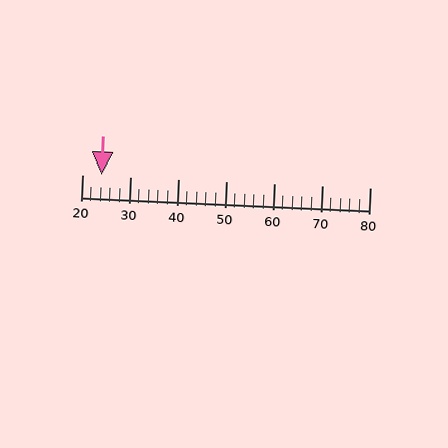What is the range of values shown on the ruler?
The ruler shows values from 20 to 80.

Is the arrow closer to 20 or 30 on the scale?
The arrow is closer to 20.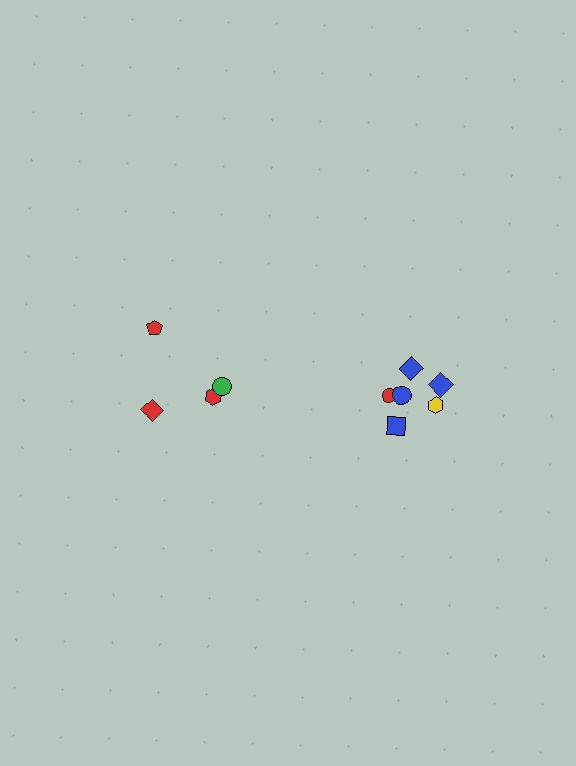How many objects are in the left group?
There are 4 objects.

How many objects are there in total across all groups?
There are 10 objects.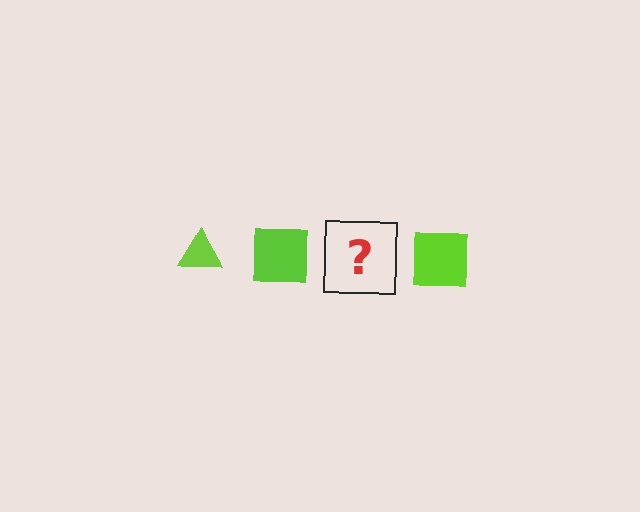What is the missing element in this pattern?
The missing element is a lime triangle.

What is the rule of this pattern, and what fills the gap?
The rule is that the pattern cycles through triangle, square shapes in lime. The gap should be filled with a lime triangle.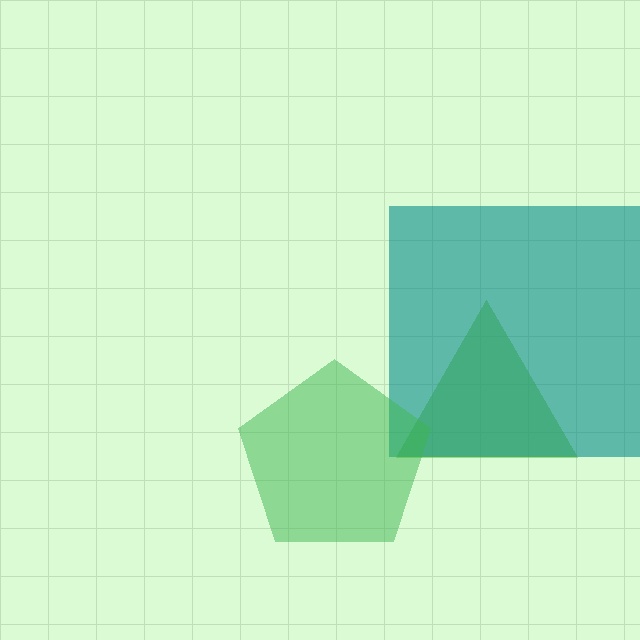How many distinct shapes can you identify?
There are 3 distinct shapes: a lime triangle, a teal square, a green pentagon.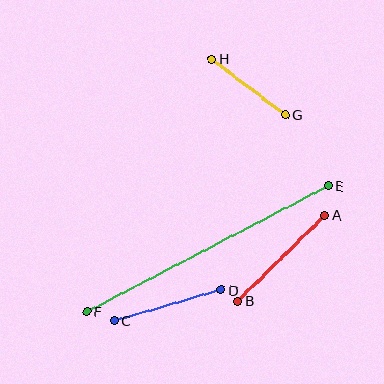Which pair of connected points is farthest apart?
Points E and F are farthest apart.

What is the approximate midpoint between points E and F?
The midpoint is at approximately (208, 249) pixels.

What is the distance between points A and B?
The distance is approximately 122 pixels.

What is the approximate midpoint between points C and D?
The midpoint is at approximately (168, 305) pixels.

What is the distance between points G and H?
The distance is approximately 92 pixels.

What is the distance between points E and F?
The distance is approximately 272 pixels.